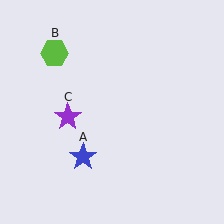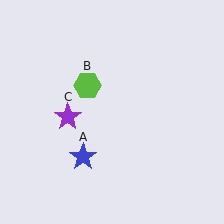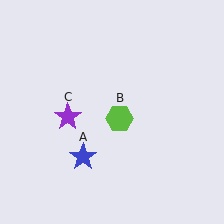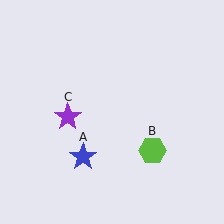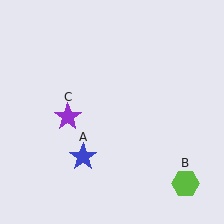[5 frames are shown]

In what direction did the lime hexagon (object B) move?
The lime hexagon (object B) moved down and to the right.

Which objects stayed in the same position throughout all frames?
Blue star (object A) and purple star (object C) remained stationary.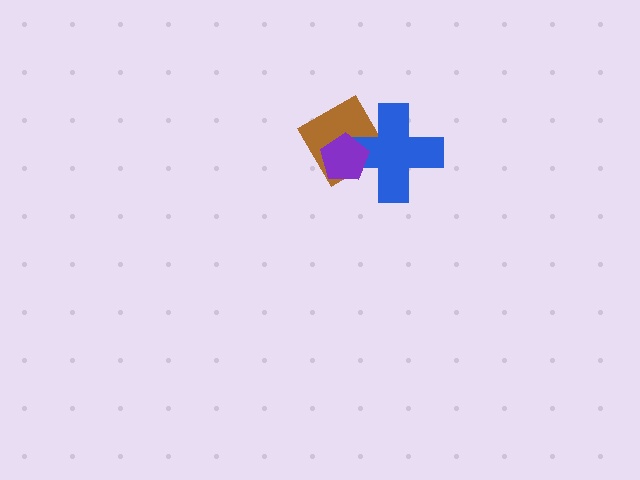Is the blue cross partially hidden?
Yes, it is partially covered by another shape.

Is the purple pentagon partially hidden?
No, no other shape covers it.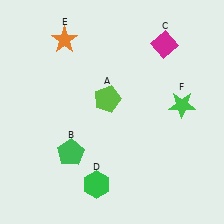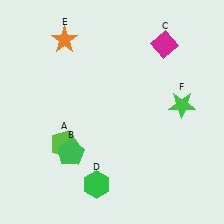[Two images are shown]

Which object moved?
The lime pentagon (A) moved down.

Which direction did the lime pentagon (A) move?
The lime pentagon (A) moved down.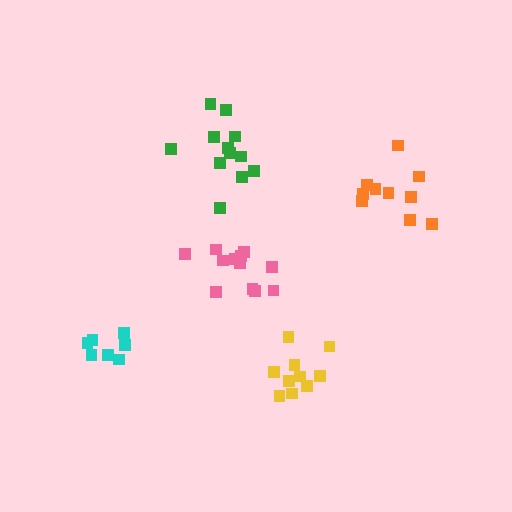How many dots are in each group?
Group 1: 10 dots, Group 2: 7 dots, Group 3: 12 dots, Group 4: 12 dots, Group 5: 11 dots (52 total).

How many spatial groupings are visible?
There are 5 spatial groupings.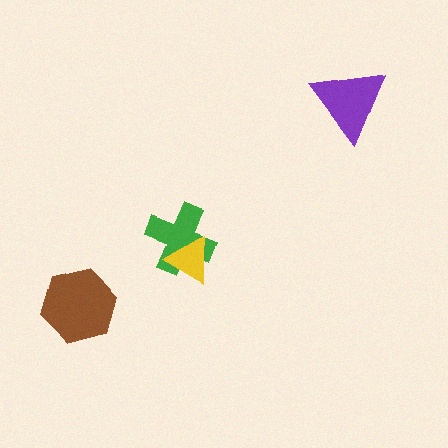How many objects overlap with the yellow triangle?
1 object overlaps with the yellow triangle.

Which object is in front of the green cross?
The yellow triangle is in front of the green cross.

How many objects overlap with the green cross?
1 object overlaps with the green cross.